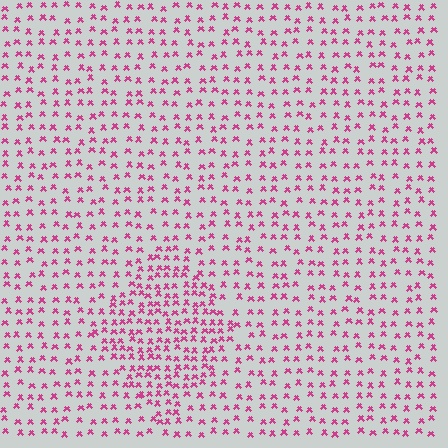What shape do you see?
I see a diamond.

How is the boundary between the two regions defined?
The boundary is defined by a change in element density (approximately 1.8x ratio). All elements are the same color, size, and shape.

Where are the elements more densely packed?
The elements are more densely packed inside the diamond boundary.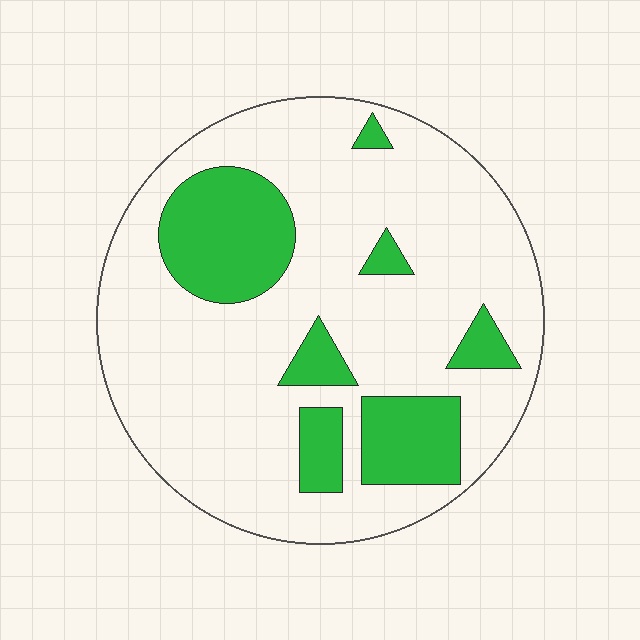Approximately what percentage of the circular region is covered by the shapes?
Approximately 20%.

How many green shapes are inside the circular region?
7.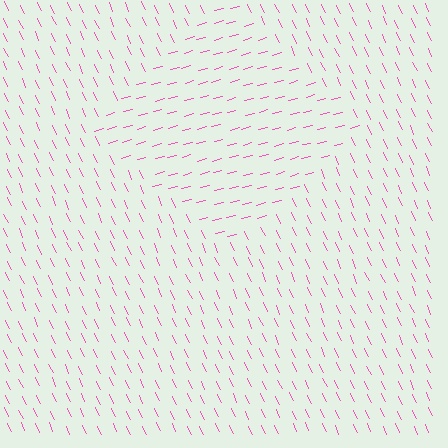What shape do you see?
I see a diamond.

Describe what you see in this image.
The image is filled with small pink line segments. A diamond region in the image has lines oriented differently from the surrounding lines, creating a visible texture boundary.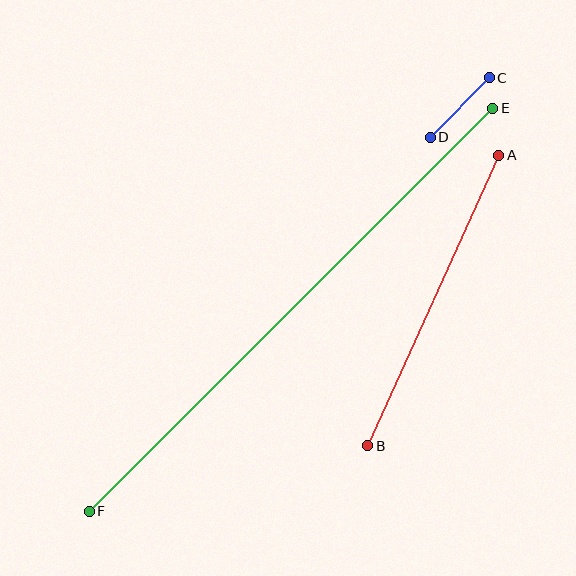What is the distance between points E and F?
The distance is approximately 571 pixels.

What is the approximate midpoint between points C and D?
The midpoint is at approximately (460, 108) pixels.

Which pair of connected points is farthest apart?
Points E and F are farthest apart.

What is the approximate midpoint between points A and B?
The midpoint is at approximately (433, 301) pixels.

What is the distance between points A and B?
The distance is approximately 319 pixels.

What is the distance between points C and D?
The distance is approximately 84 pixels.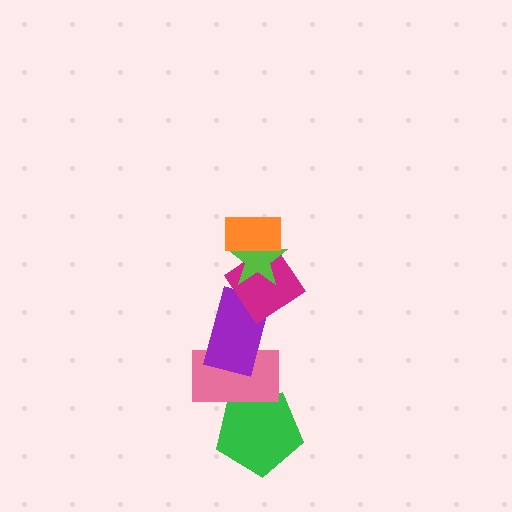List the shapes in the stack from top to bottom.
From top to bottom: the orange rectangle, the lime star, the magenta diamond, the purple rectangle, the pink rectangle, the green pentagon.